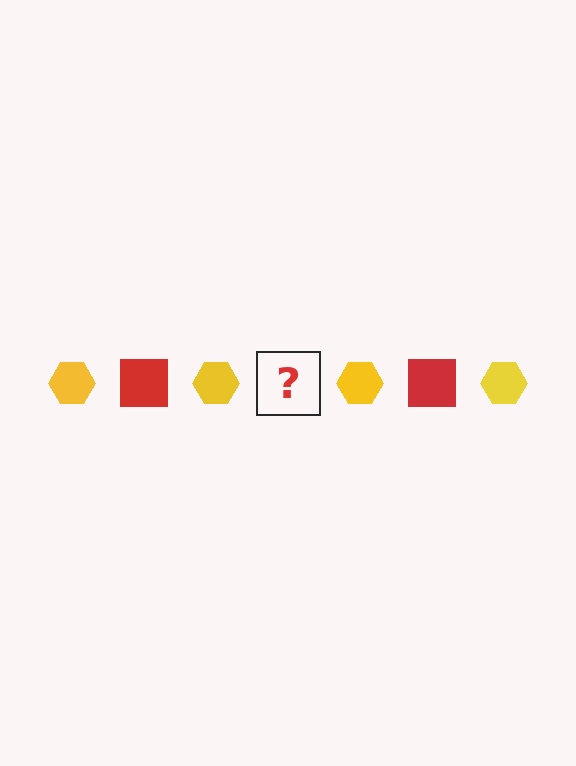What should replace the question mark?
The question mark should be replaced with a red square.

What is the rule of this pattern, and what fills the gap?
The rule is that the pattern alternates between yellow hexagon and red square. The gap should be filled with a red square.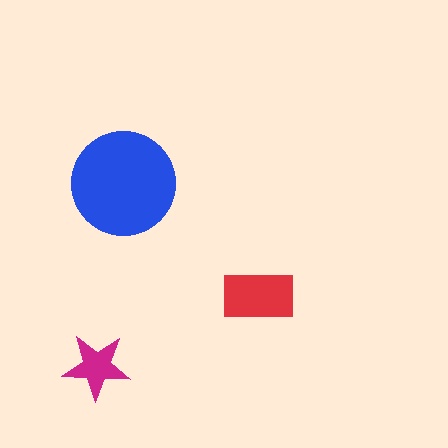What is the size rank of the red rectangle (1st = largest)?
2nd.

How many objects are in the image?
There are 3 objects in the image.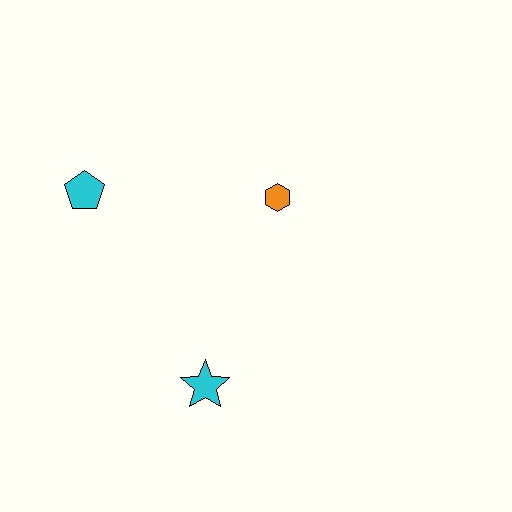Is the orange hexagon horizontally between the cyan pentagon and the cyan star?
No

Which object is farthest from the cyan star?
The cyan pentagon is farthest from the cyan star.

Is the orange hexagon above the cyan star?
Yes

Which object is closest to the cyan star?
The orange hexagon is closest to the cyan star.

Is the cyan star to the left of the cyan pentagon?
No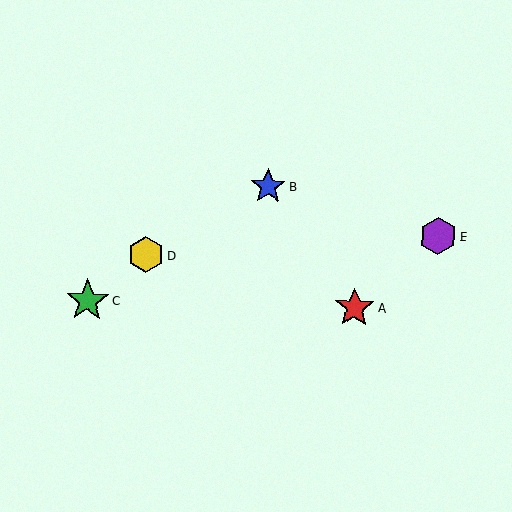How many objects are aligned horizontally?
2 objects (A, C) are aligned horizontally.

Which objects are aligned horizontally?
Objects A, C are aligned horizontally.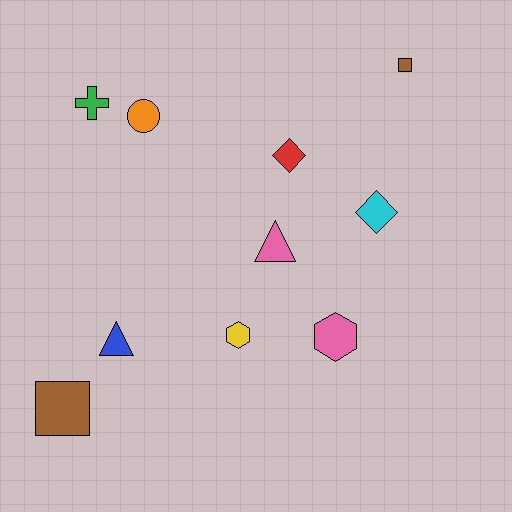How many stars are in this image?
There are no stars.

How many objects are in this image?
There are 10 objects.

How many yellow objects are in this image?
There is 1 yellow object.